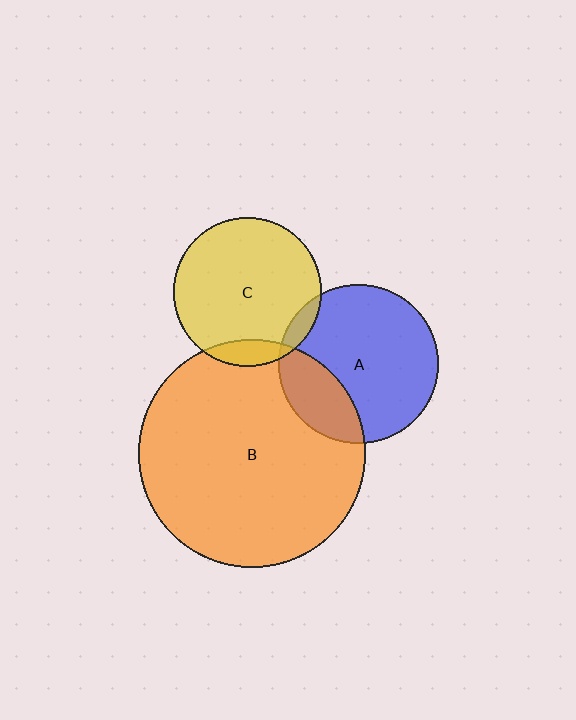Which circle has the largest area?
Circle B (orange).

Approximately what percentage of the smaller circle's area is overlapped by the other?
Approximately 5%.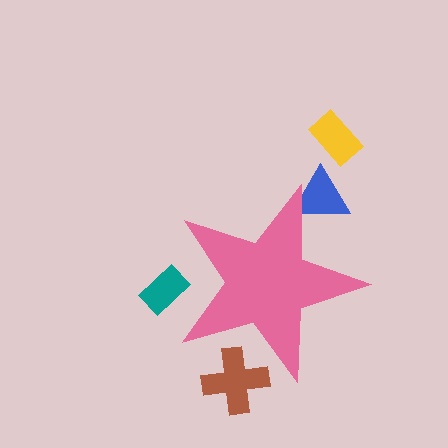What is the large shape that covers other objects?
A pink star.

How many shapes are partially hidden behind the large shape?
3 shapes are partially hidden.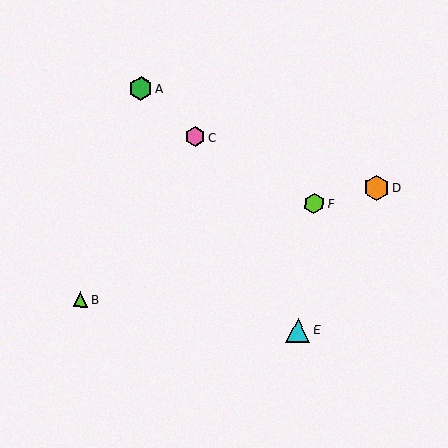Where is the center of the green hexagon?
The center of the green hexagon is at (141, 89).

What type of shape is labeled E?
Shape E is a cyan triangle.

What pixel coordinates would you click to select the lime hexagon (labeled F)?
Click at (314, 203) to select the lime hexagon F.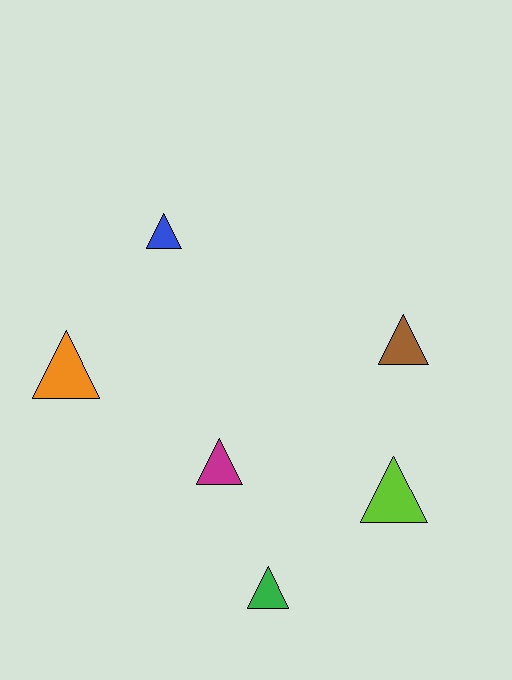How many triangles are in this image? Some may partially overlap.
There are 6 triangles.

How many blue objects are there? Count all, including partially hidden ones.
There is 1 blue object.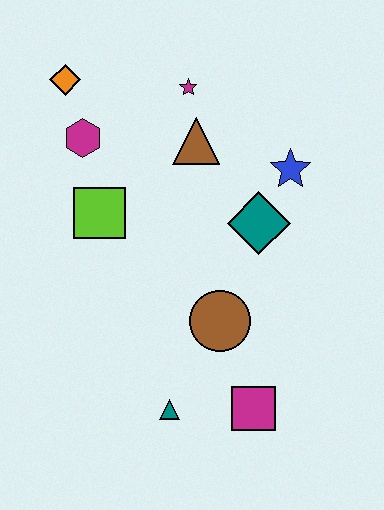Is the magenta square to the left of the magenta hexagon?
No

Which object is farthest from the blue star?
The teal triangle is farthest from the blue star.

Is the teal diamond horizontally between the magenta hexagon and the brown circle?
No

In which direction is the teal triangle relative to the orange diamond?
The teal triangle is below the orange diamond.